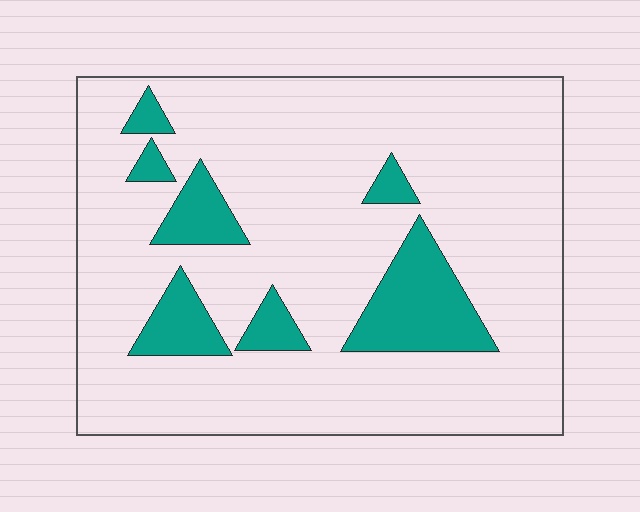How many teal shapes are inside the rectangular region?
7.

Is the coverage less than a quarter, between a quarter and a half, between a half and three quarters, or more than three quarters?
Less than a quarter.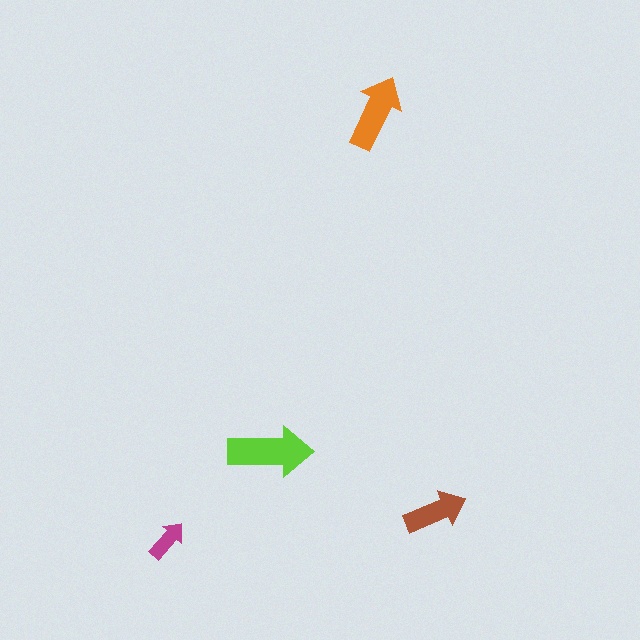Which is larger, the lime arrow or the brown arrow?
The lime one.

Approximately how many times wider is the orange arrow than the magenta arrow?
About 2 times wider.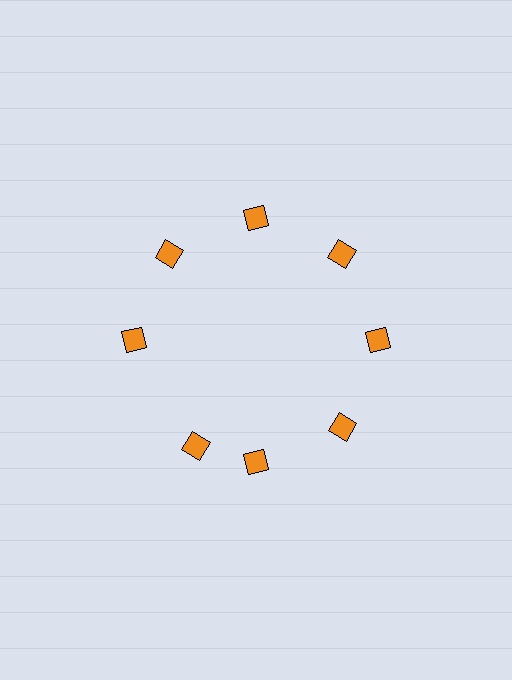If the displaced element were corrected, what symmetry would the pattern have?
It would have 8-fold rotational symmetry — the pattern would map onto itself every 45 degrees.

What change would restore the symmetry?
The symmetry would be restored by rotating it back into even spacing with its neighbors so that all 8 diamonds sit at equal angles and equal distance from the center.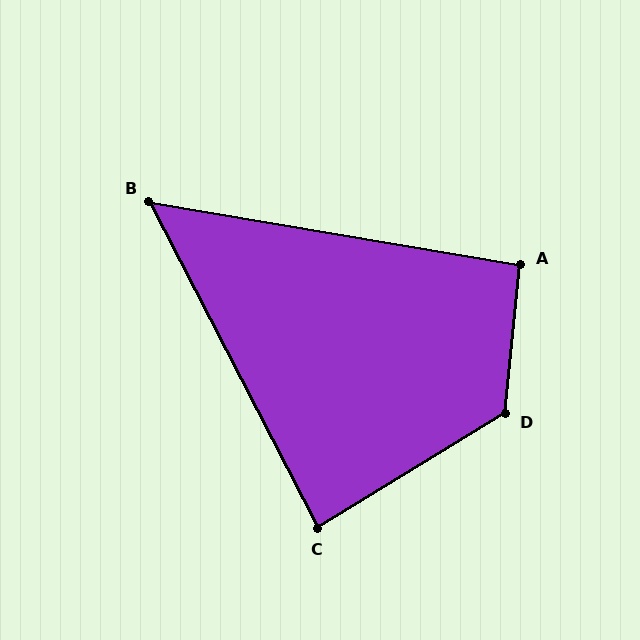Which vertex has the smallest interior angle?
B, at approximately 53 degrees.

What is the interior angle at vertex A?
Approximately 94 degrees (approximately right).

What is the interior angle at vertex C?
Approximately 86 degrees (approximately right).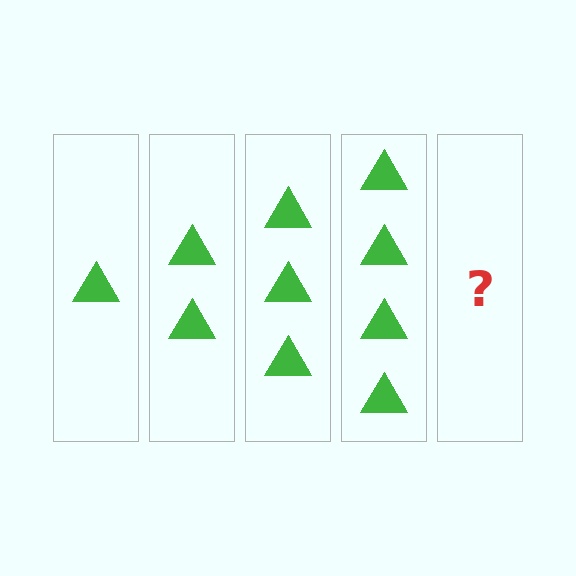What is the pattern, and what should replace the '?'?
The pattern is that each step adds one more triangle. The '?' should be 5 triangles.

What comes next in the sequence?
The next element should be 5 triangles.